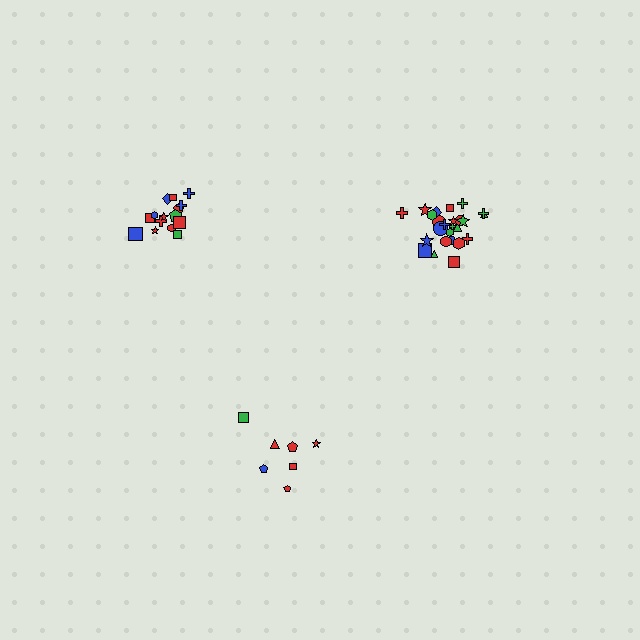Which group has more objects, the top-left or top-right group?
The top-right group.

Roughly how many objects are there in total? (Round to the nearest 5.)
Roughly 45 objects in total.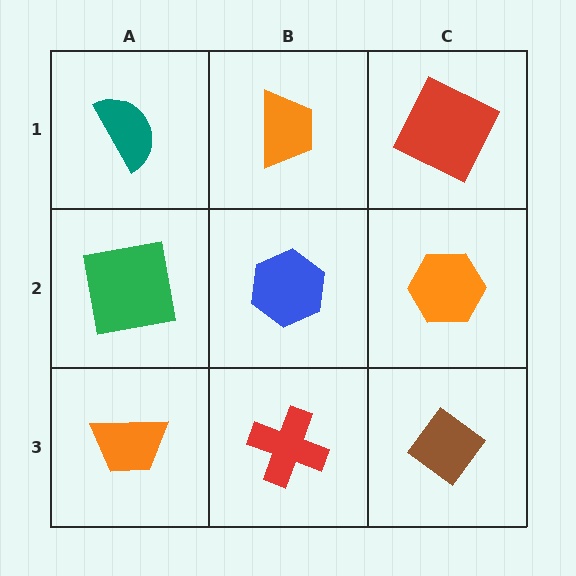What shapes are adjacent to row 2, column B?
An orange trapezoid (row 1, column B), a red cross (row 3, column B), a green square (row 2, column A), an orange hexagon (row 2, column C).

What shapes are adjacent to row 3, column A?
A green square (row 2, column A), a red cross (row 3, column B).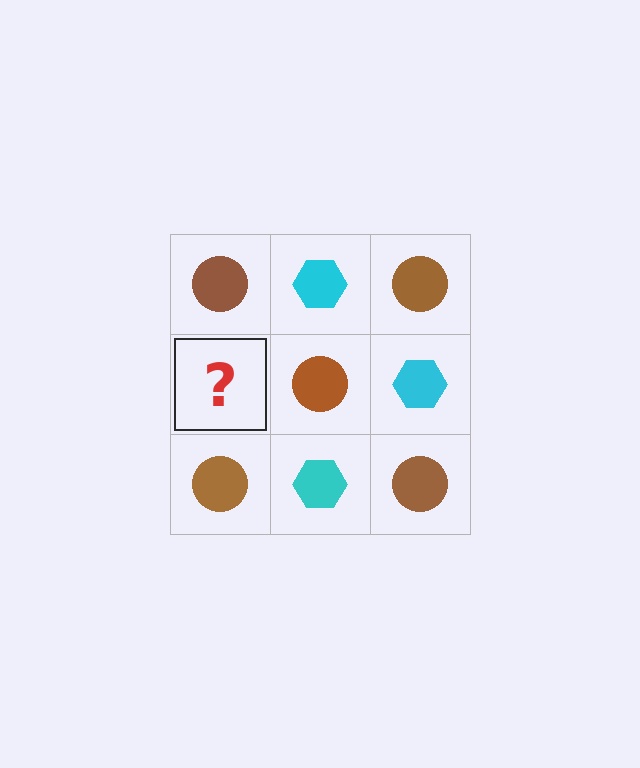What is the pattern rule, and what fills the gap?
The rule is that it alternates brown circle and cyan hexagon in a checkerboard pattern. The gap should be filled with a cyan hexagon.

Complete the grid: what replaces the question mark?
The question mark should be replaced with a cyan hexagon.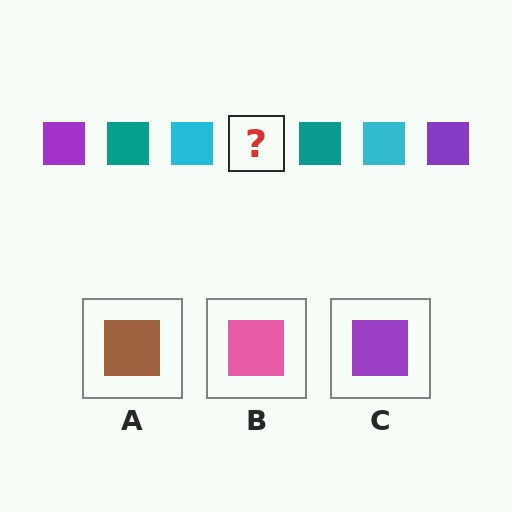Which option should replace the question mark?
Option C.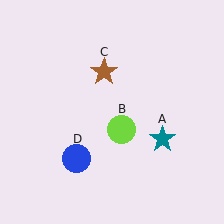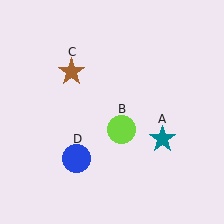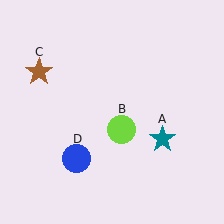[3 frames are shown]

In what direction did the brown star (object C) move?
The brown star (object C) moved left.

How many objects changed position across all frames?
1 object changed position: brown star (object C).